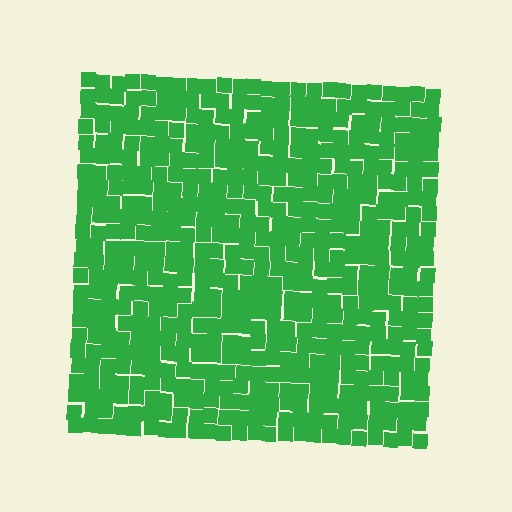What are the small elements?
The small elements are squares.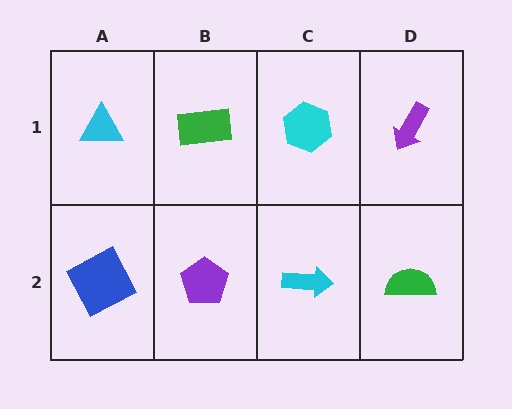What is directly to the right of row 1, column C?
A purple arrow.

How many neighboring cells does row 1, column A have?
2.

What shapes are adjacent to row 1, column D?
A green semicircle (row 2, column D), a cyan hexagon (row 1, column C).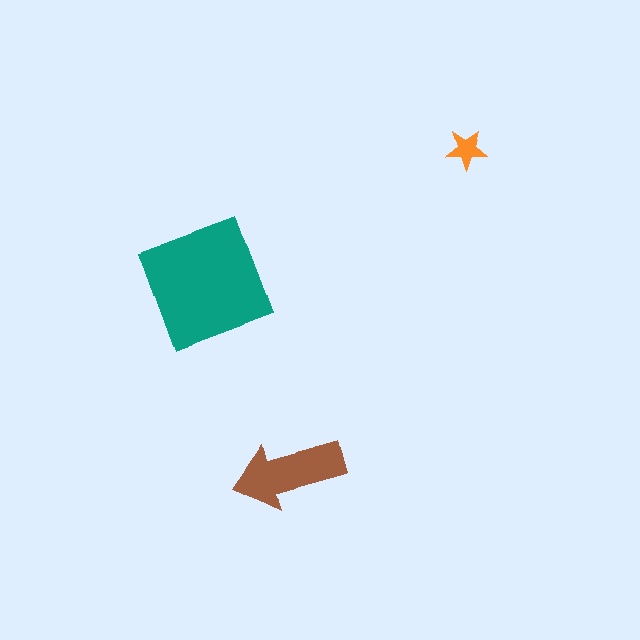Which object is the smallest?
The orange star.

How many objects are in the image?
There are 3 objects in the image.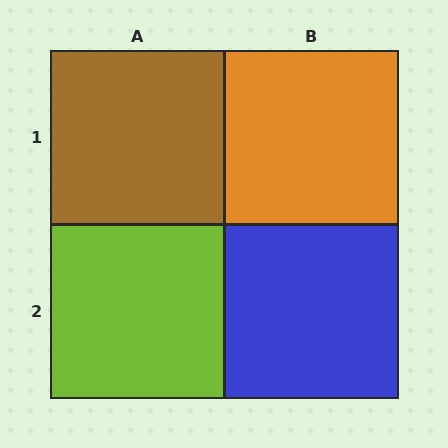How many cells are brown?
1 cell is brown.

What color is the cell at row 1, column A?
Brown.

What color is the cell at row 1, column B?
Orange.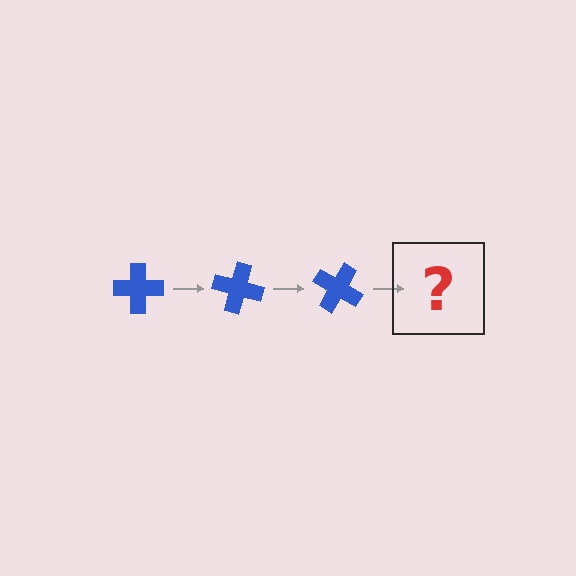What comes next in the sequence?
The next element should be a blue cross rotated 45 degrees.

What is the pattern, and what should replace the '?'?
The pattern is that the cross rotates 15 degrees each step. The '?' should be a blue cross rotated 45 degrees.